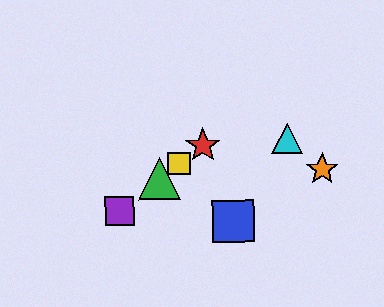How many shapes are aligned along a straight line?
4 shapes (the red star, the green triangle, the yellow square, the purple square) are aligned along a straight line.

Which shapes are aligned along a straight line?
The red star, the green triangle, the yellow square, the purple square are aligned along a straight line.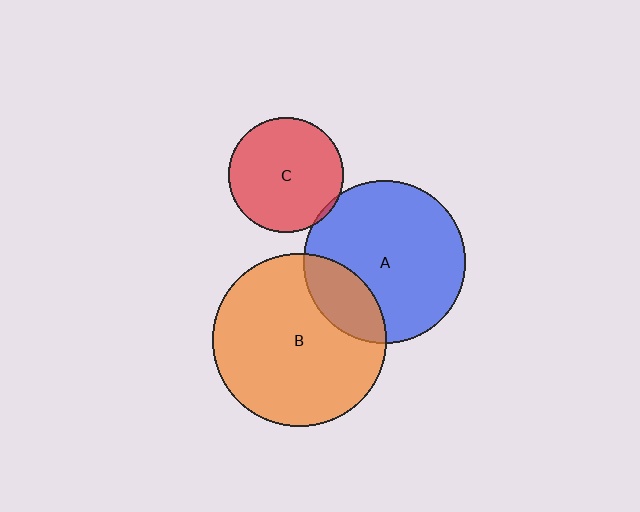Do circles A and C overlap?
Yes.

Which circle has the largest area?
Circle B (orange).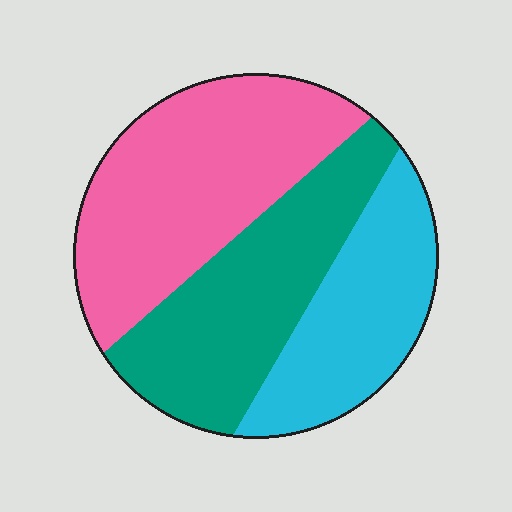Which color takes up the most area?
Pink, at roughly 40%.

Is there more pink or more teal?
Pink.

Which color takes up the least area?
Cyan, at roughly 25%.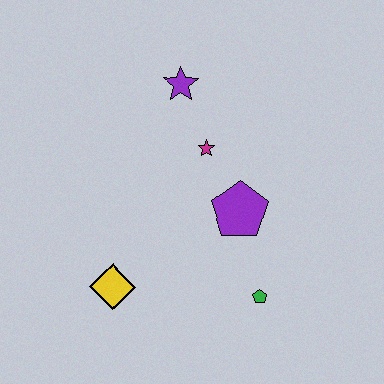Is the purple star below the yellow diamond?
No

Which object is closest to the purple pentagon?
The magenta star is closest to the purple pentagon.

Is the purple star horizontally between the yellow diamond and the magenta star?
Yes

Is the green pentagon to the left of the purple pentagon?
No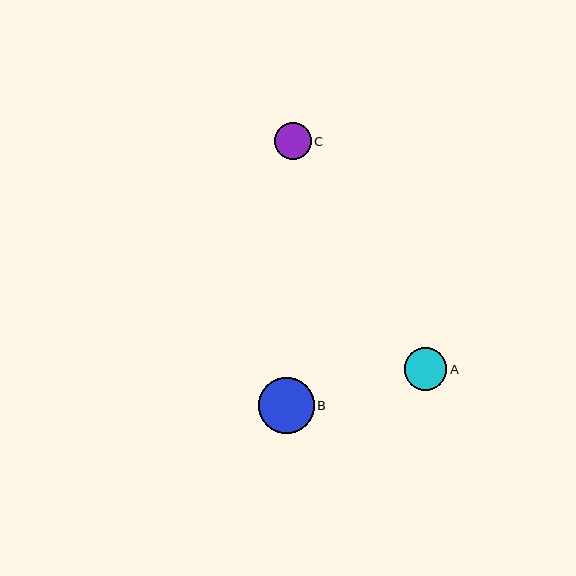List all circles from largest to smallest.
From largest to smallest: B, A, C.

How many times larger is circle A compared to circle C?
Circle A is approximately 1.2 times the size of circle C.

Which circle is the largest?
Circle B is the largest with a size of approximately 56 pixels.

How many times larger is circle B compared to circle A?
Circle B is approximately 1.3 times the size of circle A.